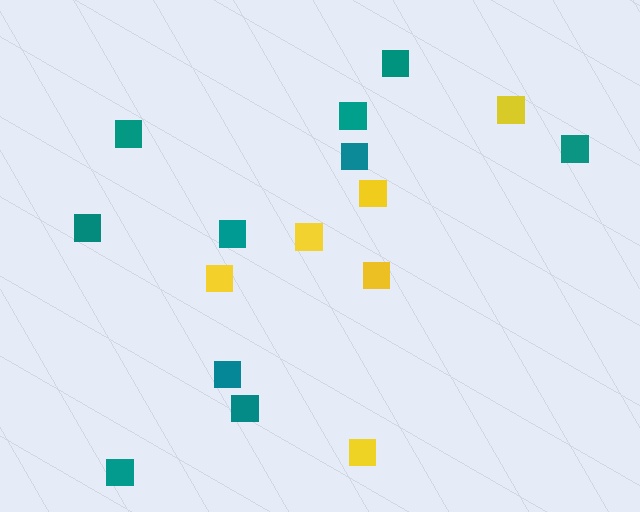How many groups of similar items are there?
There are 2 groups: one group of yellow squares (6) and one group of teal squares (10).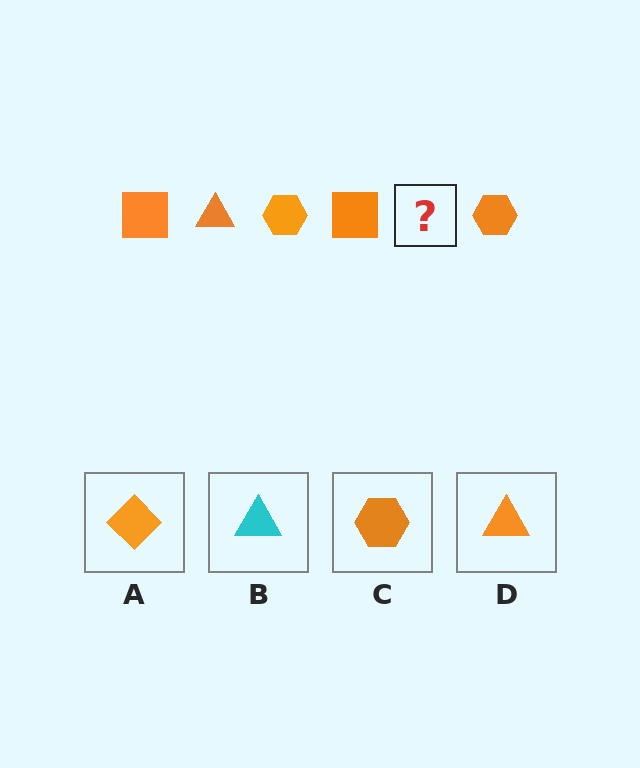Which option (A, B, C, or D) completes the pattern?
D.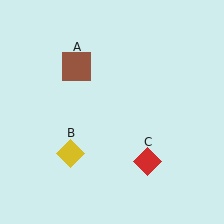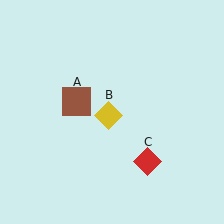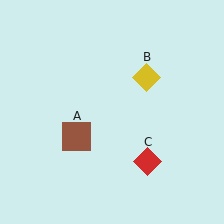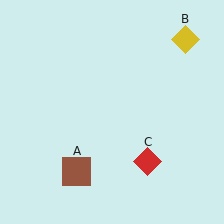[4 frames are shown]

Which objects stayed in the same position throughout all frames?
Red diamond (object C) remained stationary.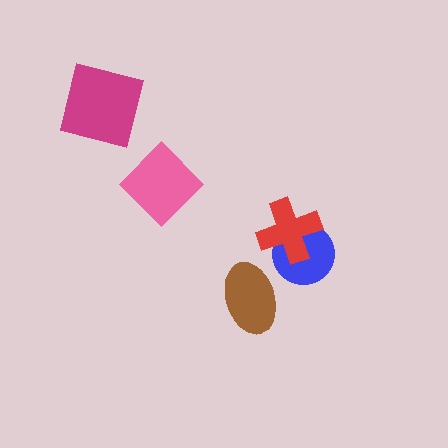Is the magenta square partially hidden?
No, no other shape covers it.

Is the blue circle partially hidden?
Yes, it is partially covered by another shape.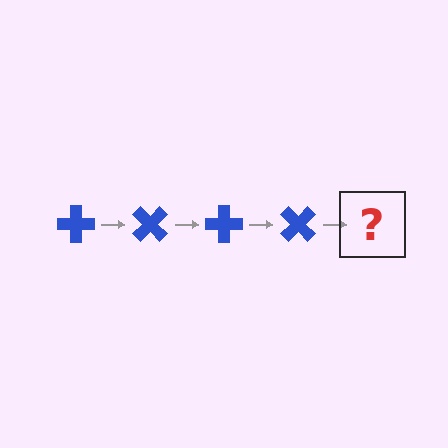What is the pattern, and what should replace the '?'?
The pattern is that the cross rotates 45 degrees each step. The '?' should be a blue cross rotated 180 degrees.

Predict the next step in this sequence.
The next step is a blue cross rotated 180 degrees.